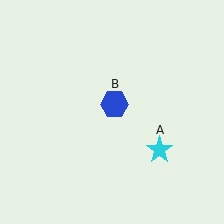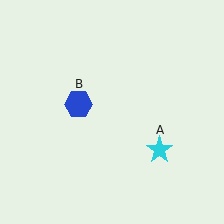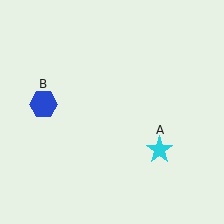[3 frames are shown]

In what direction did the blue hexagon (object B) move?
The blue hexagon (object B) moved left.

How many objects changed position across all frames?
1 object changed position: blue hexagon (object B).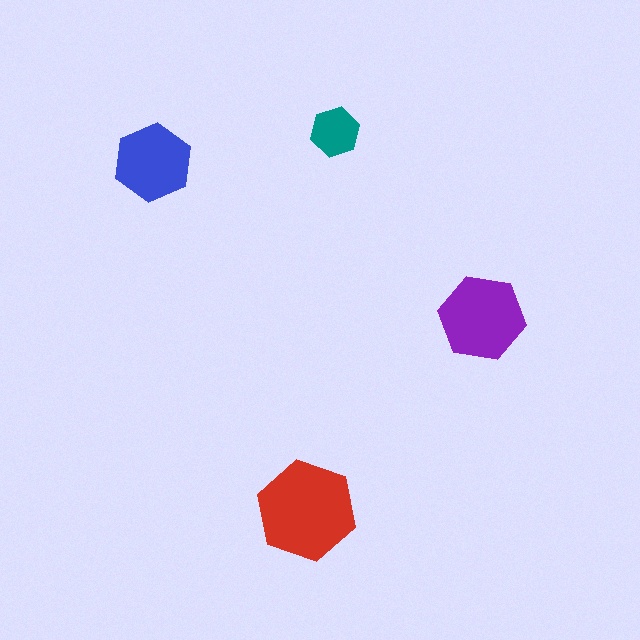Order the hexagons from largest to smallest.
the red one, the purple one, the blue one, the teal one.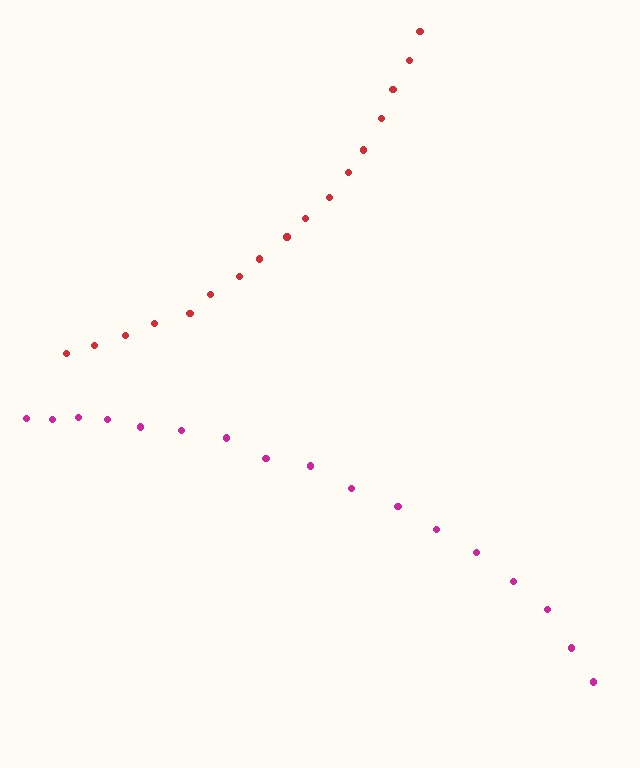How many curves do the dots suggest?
There are 2 distinct paths.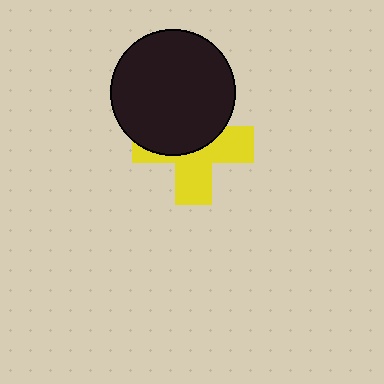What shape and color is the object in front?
The object in front is a black circle.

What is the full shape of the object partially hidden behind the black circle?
The partially hidden object is a yellow cross.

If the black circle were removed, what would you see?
You would see the complete yellow cross.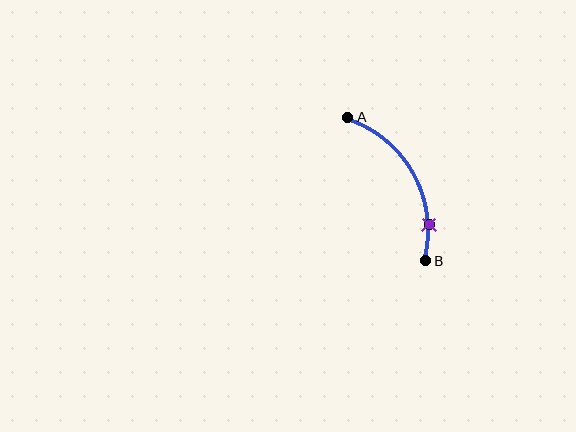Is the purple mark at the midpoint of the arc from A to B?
No. The purple mark lies on the arc but is closer to endpoint B. The arc midpoint would be at the point on the curve equidistant along the arc from both A and B.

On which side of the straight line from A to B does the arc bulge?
The arc bulges to the right of the straight line connecting A and B.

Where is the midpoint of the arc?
The arc midpoint is the point on the curve farthest from the straight line joining A and B. It sits to the right of that line.